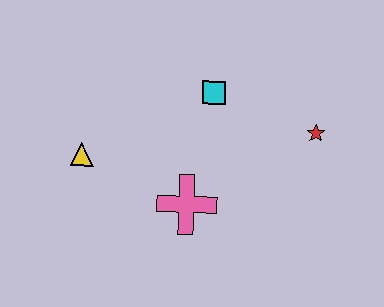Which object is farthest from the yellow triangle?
The red star is farthest from the yellow triangle.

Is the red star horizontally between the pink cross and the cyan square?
No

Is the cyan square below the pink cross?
No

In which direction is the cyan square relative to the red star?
The cyan square is to the left of the red star.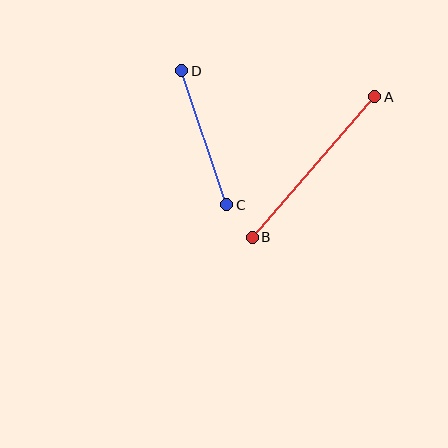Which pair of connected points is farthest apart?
Points A and B are farthest apart.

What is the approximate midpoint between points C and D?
The midpoint is at approximately (204, 138) pixels.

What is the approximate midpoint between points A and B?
The midpoint is at approximately (314, 167) pixels.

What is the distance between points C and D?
The distance is approximately 142 pixels.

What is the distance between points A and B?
The distance is approximately 186 pixels.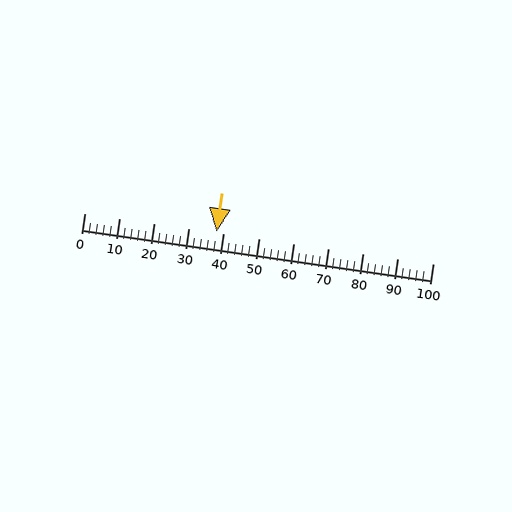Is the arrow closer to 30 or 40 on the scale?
The arrow is closer to 40.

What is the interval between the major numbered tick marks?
The major tick marks are spaced 10 units apart.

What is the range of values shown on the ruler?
The ruler shows values from 0 to 100.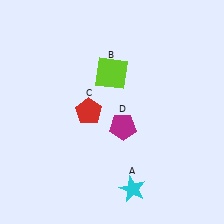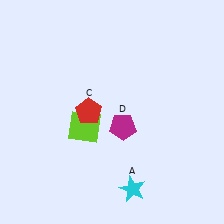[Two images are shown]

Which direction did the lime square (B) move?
The lime square (B) moved down.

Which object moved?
The lime square (B) moved down.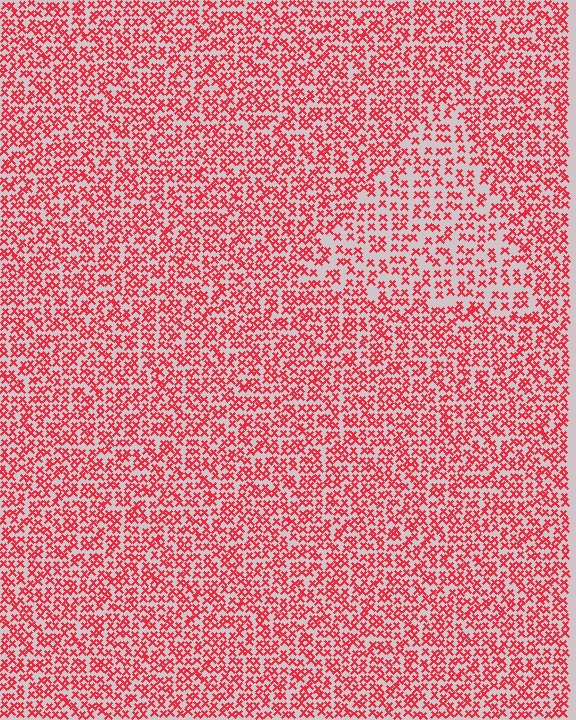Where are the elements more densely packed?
The elements are more densely packed outside the triangle boundary.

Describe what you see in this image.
The image contains small red elements arranged at two different densities. A triangle-shaped region is visible where the elements are less densely packed than the surrounding area.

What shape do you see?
I see a triangle.